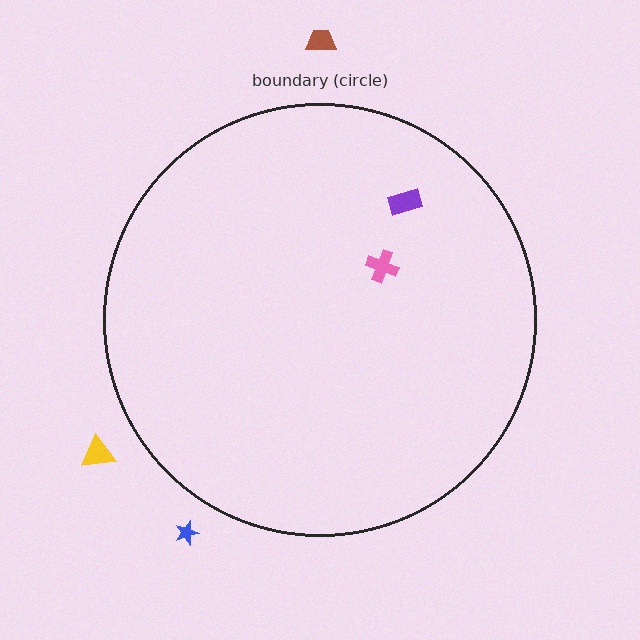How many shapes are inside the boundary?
2 inside, 3 outside.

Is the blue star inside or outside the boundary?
Outside.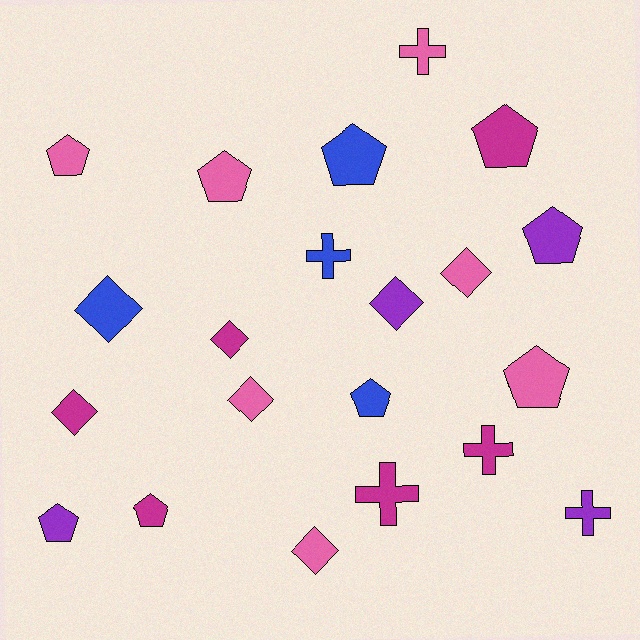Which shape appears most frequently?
Pentagon, with 9 objects.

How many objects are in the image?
There are 21 objects.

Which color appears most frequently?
Pink, with 7 objects.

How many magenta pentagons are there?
There are 2 magenta pentagons.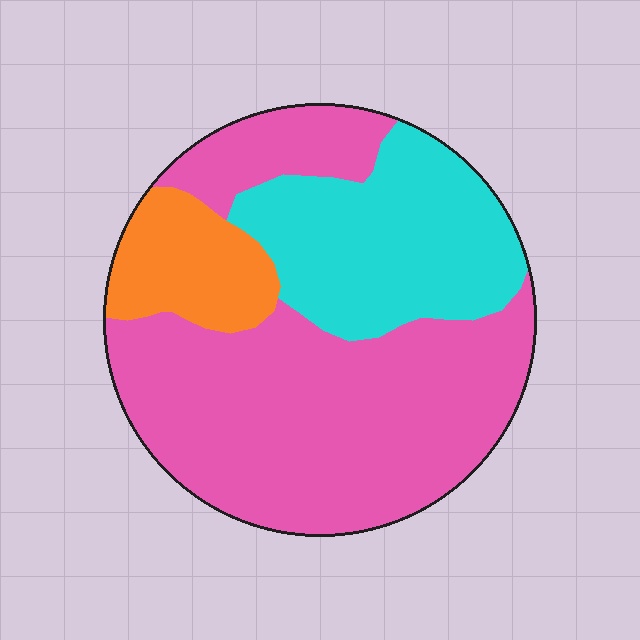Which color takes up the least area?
Orange, at roughly 10%.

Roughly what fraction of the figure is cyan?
Cyan covers around 30% of the figure.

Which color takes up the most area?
Pink, at roughly 60%.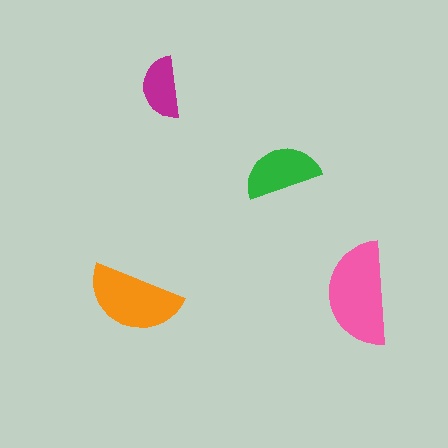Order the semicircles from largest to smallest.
the pink one, the orange one, the green one, the magenta one.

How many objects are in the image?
There are 4 objects in the image.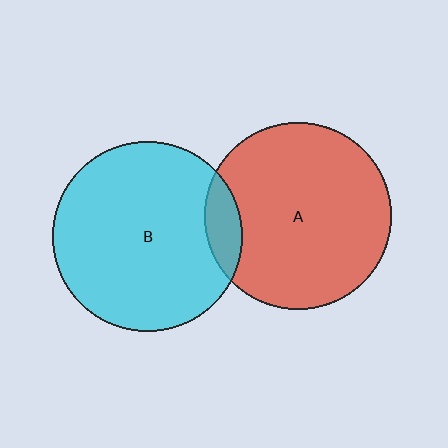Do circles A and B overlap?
Yes.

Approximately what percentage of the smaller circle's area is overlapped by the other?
Approximately 10%.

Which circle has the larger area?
Circle B (cyan).